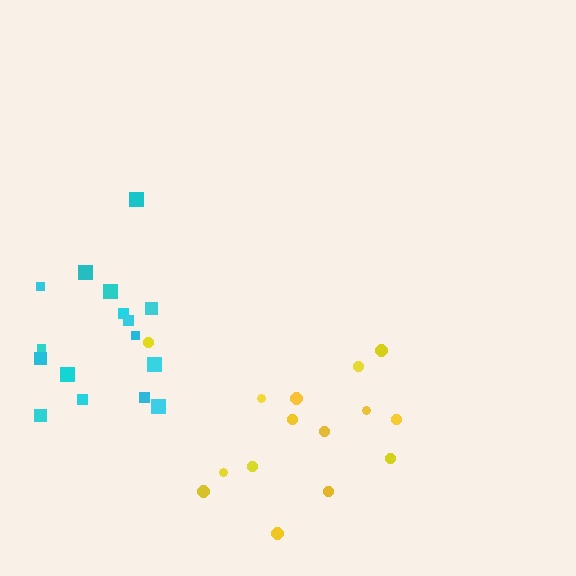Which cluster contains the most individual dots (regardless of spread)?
Cyan (17).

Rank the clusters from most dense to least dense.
cyan, yellow.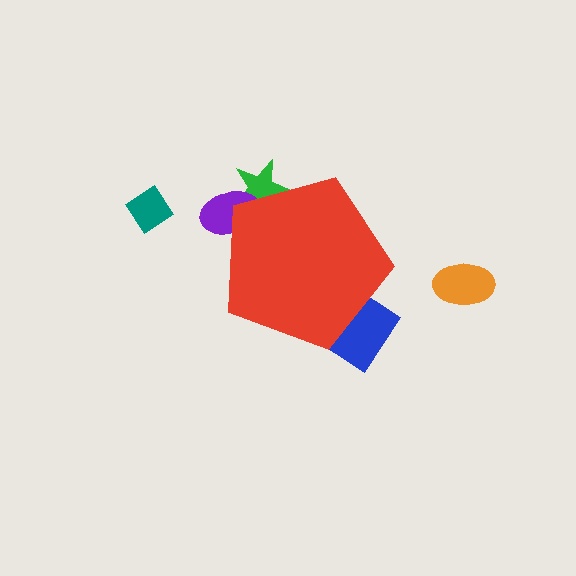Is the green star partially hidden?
Yes, the green star is partially hidden behind the red pentagon.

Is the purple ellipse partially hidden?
Yes, the purple ellipse is partially hidden behind the red pentagon.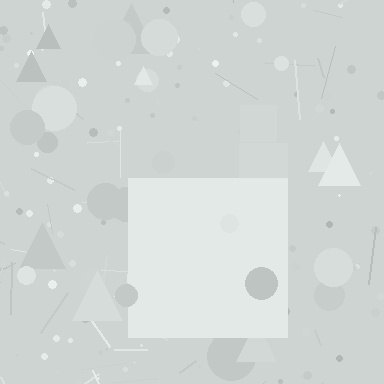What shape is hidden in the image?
A square is hidden in the image.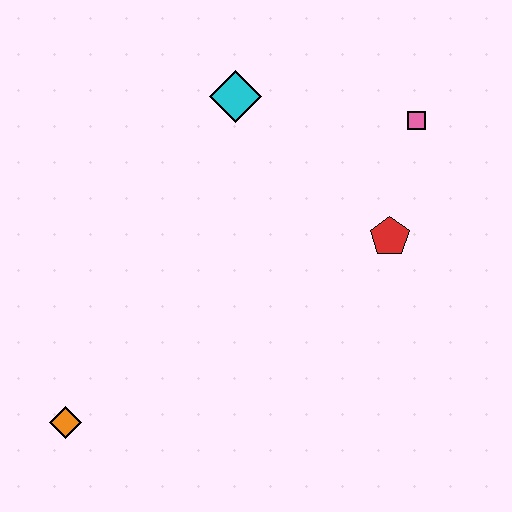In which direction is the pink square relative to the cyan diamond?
The pink square is to the right of the cyan diamond.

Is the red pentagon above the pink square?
No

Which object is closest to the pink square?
The red pentagon is closest to the pink square.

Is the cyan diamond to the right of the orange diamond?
Yes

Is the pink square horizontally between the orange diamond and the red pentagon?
No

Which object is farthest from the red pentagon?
The orange diamond is farthest from the red pentagon.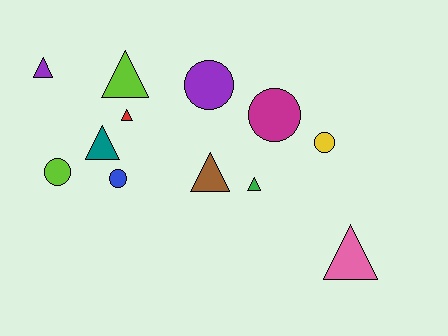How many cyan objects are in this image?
There are no cyan objects.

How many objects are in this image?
There are 12 objects.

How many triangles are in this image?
There are 7 triangles.